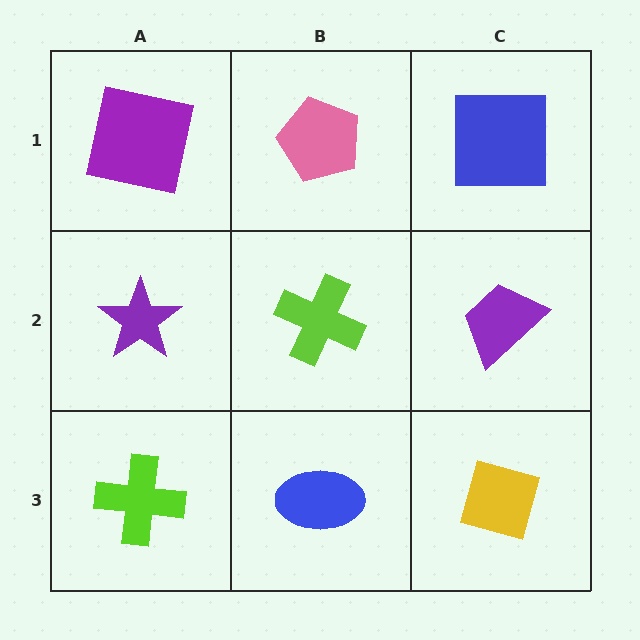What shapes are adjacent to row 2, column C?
A blue square (row 1, column C), a yellow diamond (row 3, column C), a lime cross (row 2, column B).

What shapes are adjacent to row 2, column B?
A pink pentagon (row 1, column B), a blue ellipse (row 3, column B), a purple star (row 2, column A), a purple trapezoid (row 2, column C).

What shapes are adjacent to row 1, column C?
A purple trapezoid (row 2, column C), a pink pentagon (row 1, column B).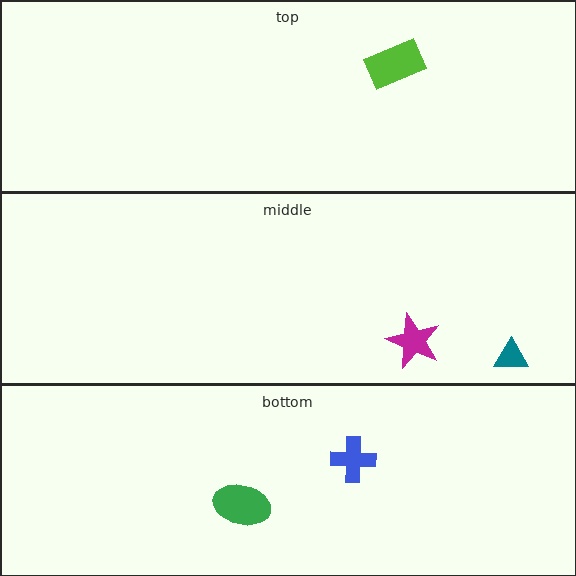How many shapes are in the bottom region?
2.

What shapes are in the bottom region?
The green ellipse, the blue cross.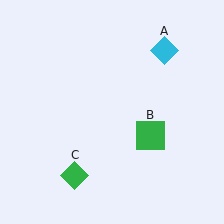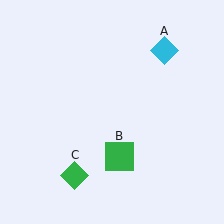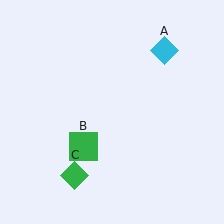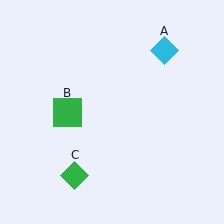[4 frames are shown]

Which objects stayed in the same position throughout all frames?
Cyan diamond (object A) and green diamond (object C) remained stationary.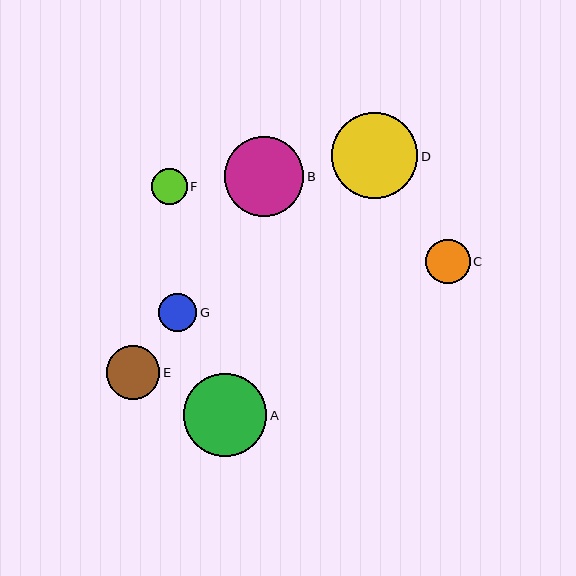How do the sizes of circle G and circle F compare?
Circle G and circle F are approximately the same size.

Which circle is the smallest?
Circle F is the smallest with a size of approximately 36 pixels.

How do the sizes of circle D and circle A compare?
Circle D and circle A are approximately the same size.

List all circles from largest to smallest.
From largest to smallest: D, A, B, E, C, G, F.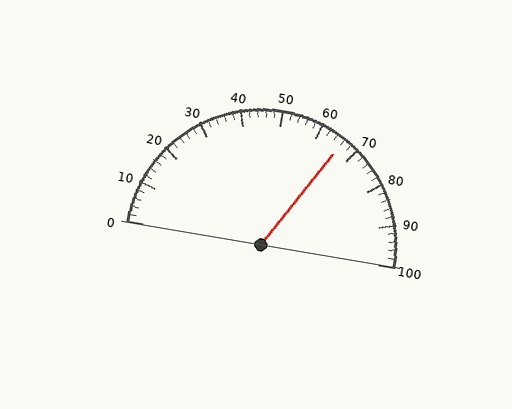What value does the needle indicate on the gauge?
The needle indicates approximately 66.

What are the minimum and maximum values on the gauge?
The gauge ranges from 0 to 100.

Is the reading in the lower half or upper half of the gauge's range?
The reading is in the upper half of the range (0 to 100).